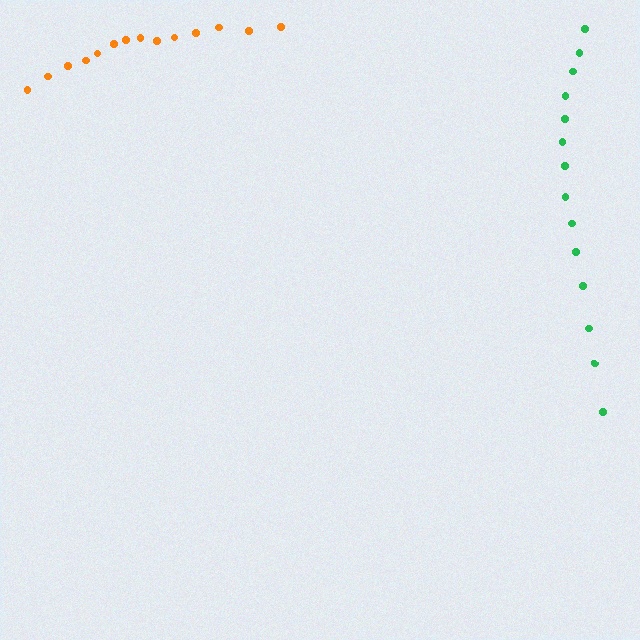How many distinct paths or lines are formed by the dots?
There are 2 distinct paths.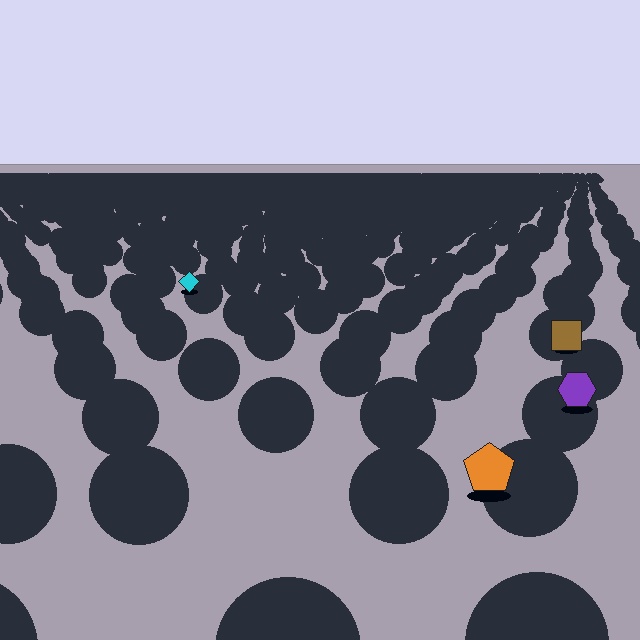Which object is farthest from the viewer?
The cyan diamond is farthest from the viewer. It appears smaller and the ground texture around it is denser.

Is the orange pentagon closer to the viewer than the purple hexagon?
Yes. The orange pentagon is closer — you can tell from the texture gradient: the ground texture is coarser near it.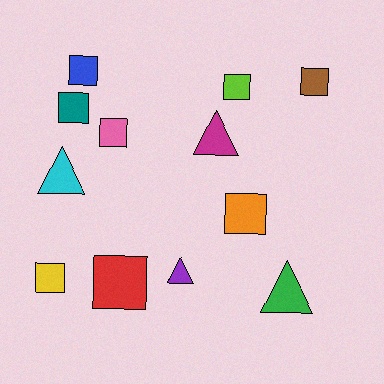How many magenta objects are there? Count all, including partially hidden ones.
There is 1 magenta object.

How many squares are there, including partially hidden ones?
There are 8 squares.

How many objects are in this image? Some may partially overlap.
There are 12 objects.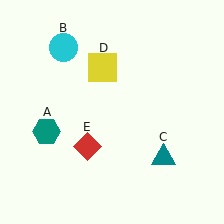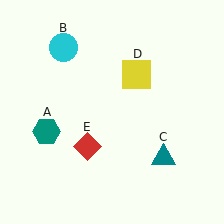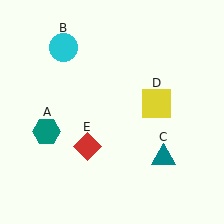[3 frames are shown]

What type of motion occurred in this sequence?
The yellow square (object D) rotated clockwise around the center of the scene.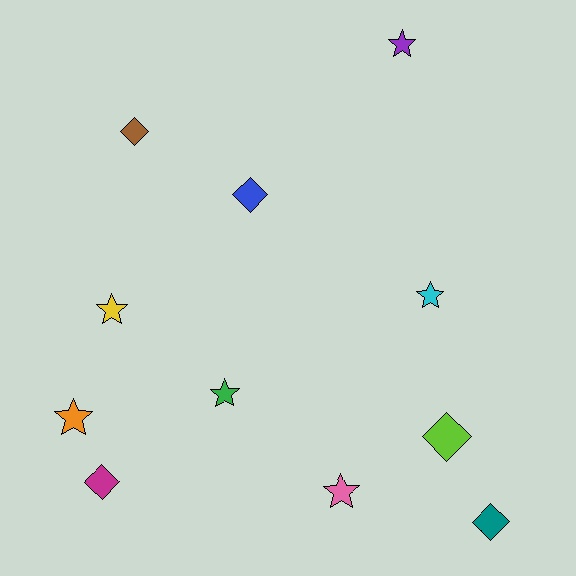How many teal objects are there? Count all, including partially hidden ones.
There is 1 teal object.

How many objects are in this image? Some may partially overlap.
There are 11 objects.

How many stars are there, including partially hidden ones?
There are 6 stars.